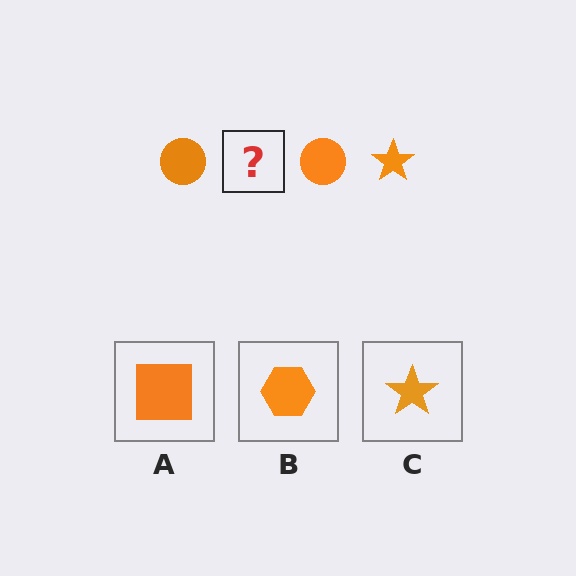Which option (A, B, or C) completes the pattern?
C.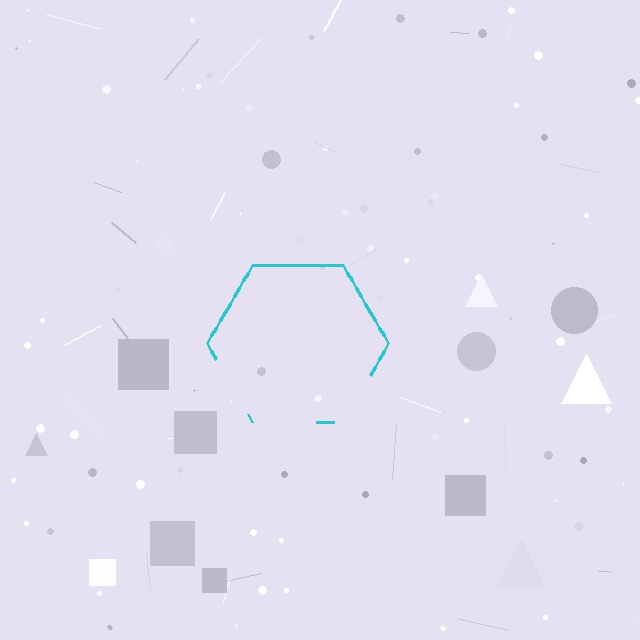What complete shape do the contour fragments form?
The contour fragments form a hexagon.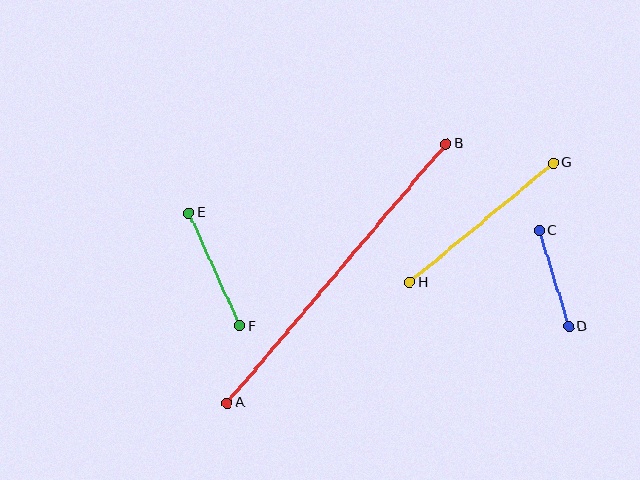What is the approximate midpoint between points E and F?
The midpoint is at approximately (215, 269) pixels.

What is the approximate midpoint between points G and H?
The midpoint is at approximately (481, 223) pixels.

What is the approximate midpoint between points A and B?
The midpoint is at approximately (337, 273) pixels.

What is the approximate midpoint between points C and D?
The midpoint is at approximately (554, 278) pixels.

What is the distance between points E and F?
The distance is approximately 124 pixels.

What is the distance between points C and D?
The distance is approximately 101 pixels.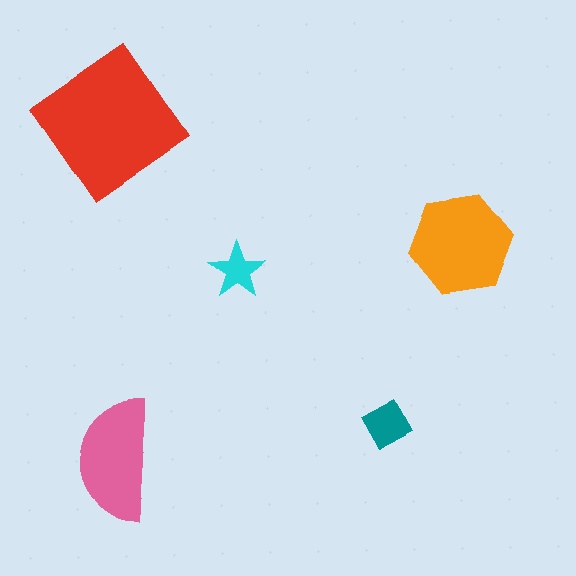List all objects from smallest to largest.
The cyan star, the teal diamond, the pink semicircle, the orange hexagon, the red diamond.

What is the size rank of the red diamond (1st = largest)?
1st.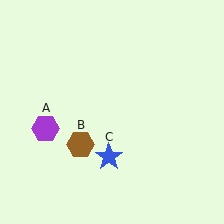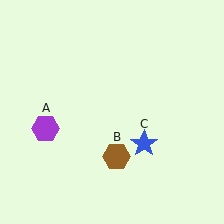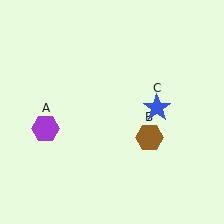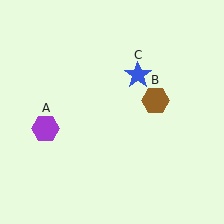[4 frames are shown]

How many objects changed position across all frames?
2 objects changed position: brown hexagon (object B), blue star (object C).